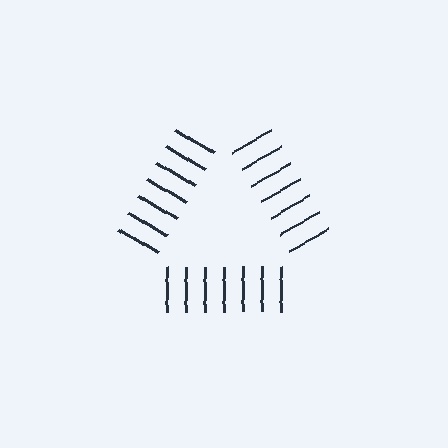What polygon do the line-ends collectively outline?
An illusory triangle — the line segments terminate on its edges but no continuous stroke is drawn.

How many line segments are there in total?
21 — 7 along each of the 3 edges.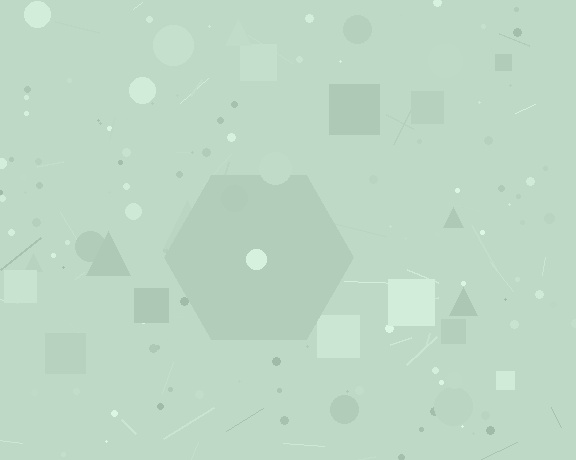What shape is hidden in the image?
A hexagon is hidden in the image.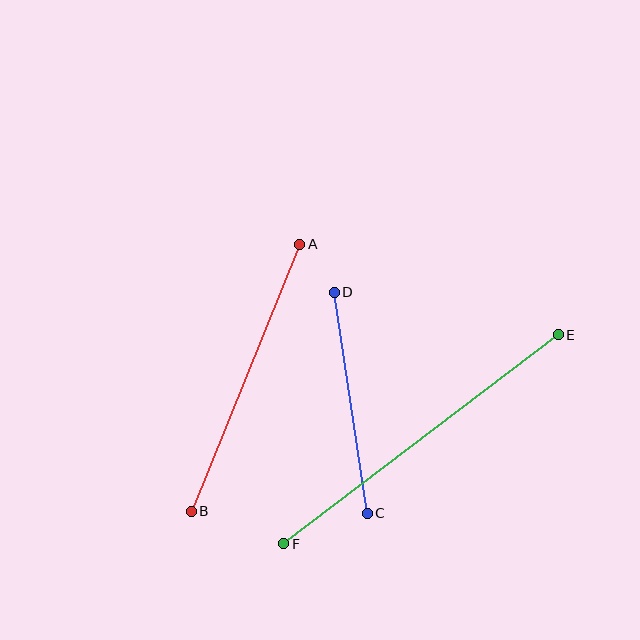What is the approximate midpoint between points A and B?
The midpoint is at approximately (246, 378) pixels.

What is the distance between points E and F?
The distance is approximately 345 pixels.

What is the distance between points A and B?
The distance is approximately 288 pixels.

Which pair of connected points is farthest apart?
Points E and F are farthest apart.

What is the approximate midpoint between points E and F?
The midpoint is at approximately (421, 439) pixels.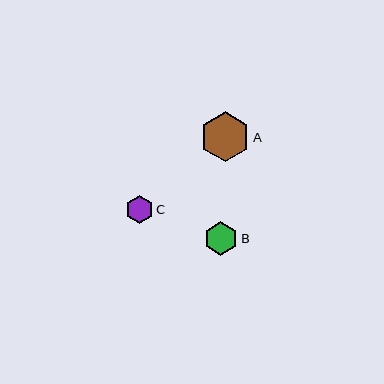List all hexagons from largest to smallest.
From largest to smallest: A, B, C.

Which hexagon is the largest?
Hexagon A is the largest with a size of approximately 50 pixels.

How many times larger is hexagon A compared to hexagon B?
Hexagon A is approximately 1.5 times the size of hexagon B.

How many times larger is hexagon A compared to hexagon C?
Hexagon A is approximately 1.8 times the size of hexagon C.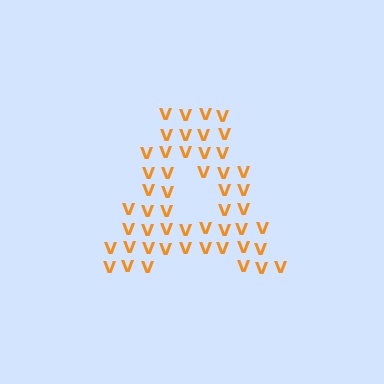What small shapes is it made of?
It is made of small letter V's.